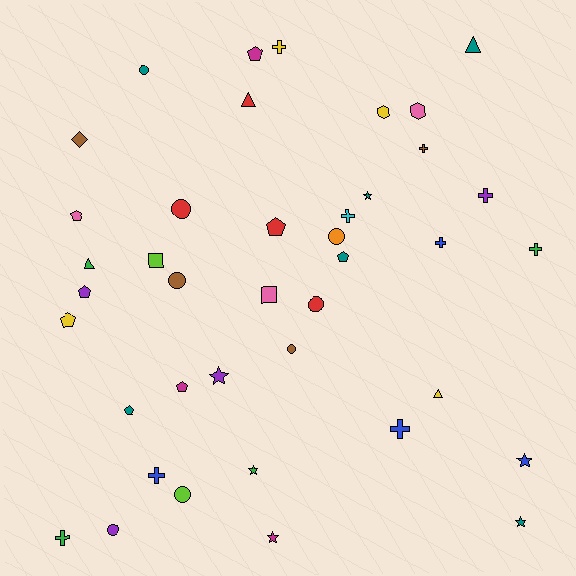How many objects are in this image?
There are 40 objects.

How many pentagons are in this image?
There are 8 pentagons.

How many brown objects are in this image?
There are 4 brown objects.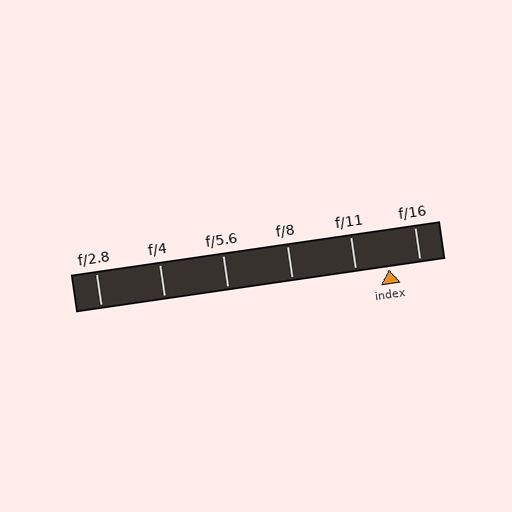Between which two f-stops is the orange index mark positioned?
The index mark is between f/11 and f/16.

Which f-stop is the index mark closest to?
The index mark is closest to f/16.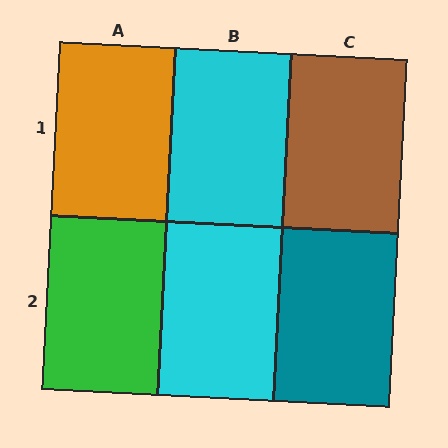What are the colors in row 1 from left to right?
Orange, cyan, brown.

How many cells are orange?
1 cell is orange.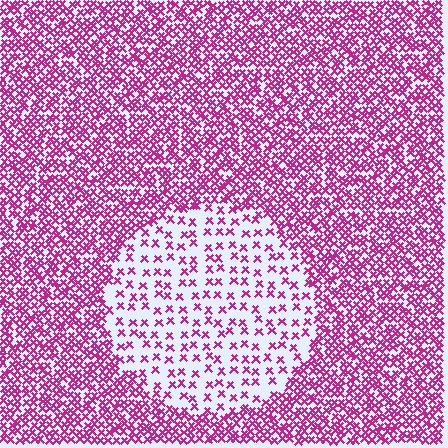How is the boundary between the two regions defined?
The boundary is defined by a change in element density (approximately 2.8x ratio). All elements are the same color, size, and shape.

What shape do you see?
I see a circle.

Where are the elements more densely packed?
The elements are more densely packed outside the circle boundary.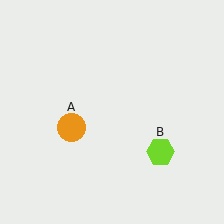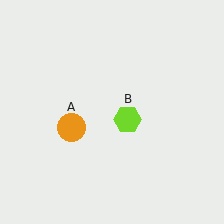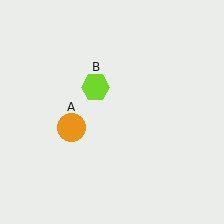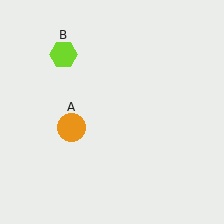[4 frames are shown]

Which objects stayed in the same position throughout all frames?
Orange circle (object A) remained stationary.